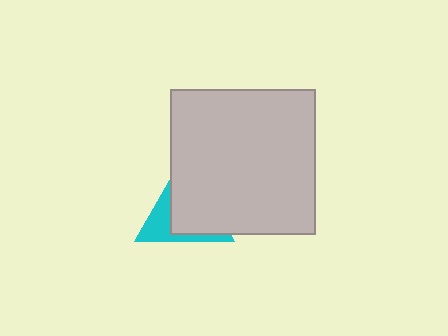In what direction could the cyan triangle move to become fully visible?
The cyan triangle could move left. That would shift it out from behind the light gray square entirely.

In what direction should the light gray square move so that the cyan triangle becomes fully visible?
The light gray square should move right. That is the shortest direction to clear the overlap and leave the cyan triangle fully visible.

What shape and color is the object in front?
The object in front is a light gray square.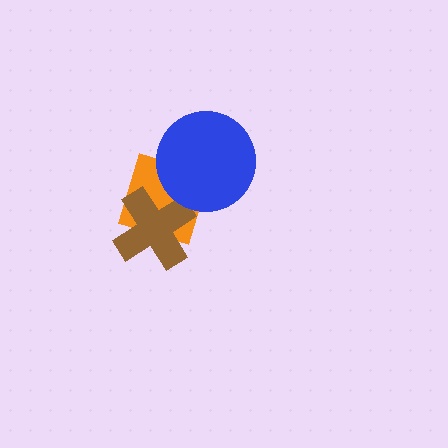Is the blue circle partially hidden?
No, no other shape covers it.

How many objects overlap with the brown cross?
1 object overlaps with the brown cross.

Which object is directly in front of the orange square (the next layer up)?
The brown cross is directly in front of the orange square.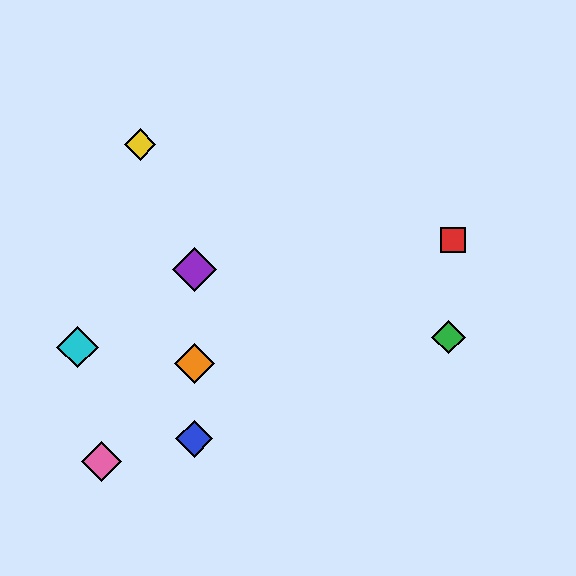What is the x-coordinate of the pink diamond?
The pink diamond is at x≈102.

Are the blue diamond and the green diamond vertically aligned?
No, the blue diamond is at x≈194 and the green diamond is at x≈448.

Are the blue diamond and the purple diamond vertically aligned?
Yes, both are at x≈194.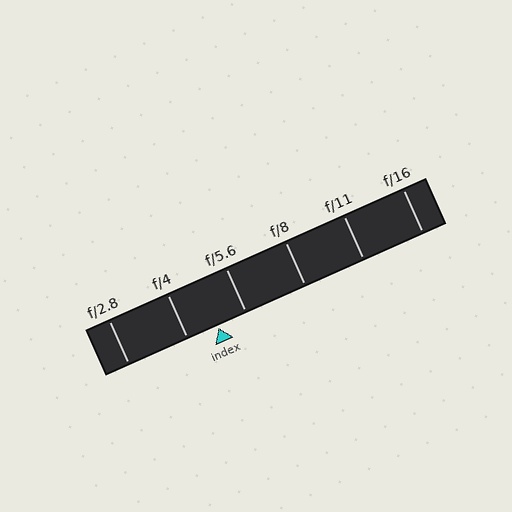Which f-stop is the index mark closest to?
The index mark is closest to f/5.6.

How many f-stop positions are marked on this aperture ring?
There are 6 f-stop positions marked.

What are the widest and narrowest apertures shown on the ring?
The widest aperture shown is f/2.8 and the narrowest is f/16.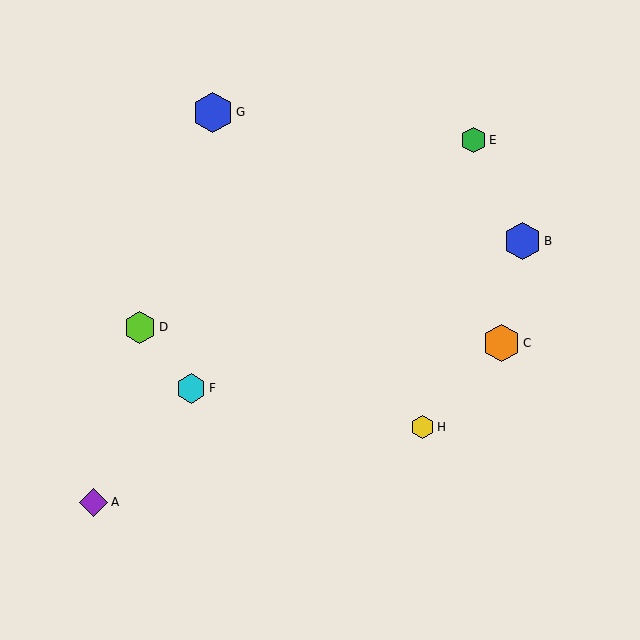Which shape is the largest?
The blue hexagon (labeled G) is the largest.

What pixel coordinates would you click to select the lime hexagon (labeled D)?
Click at (140, 327) to select the lime hexagon D.